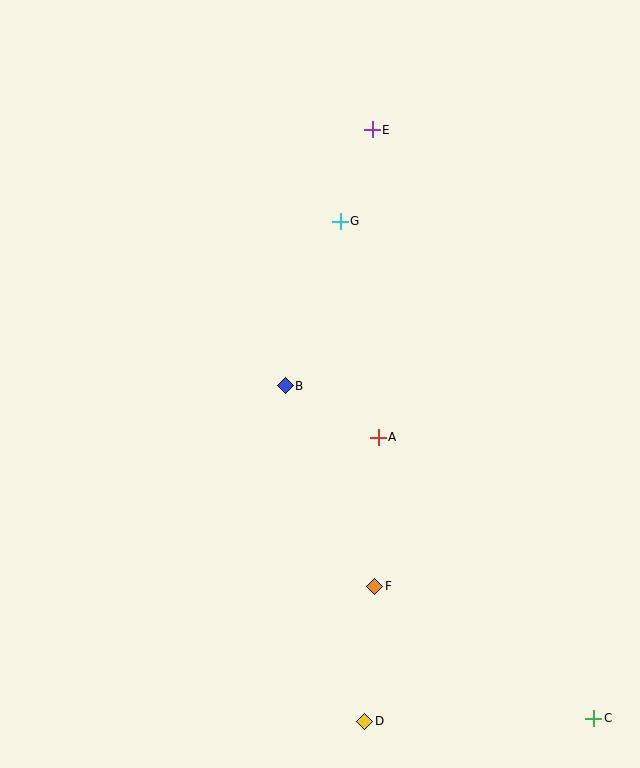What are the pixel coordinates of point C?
Point C is at (594, 718).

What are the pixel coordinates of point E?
Point E is at (372, 130).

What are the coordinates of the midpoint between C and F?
The midpoint between C and F is at (485, 652).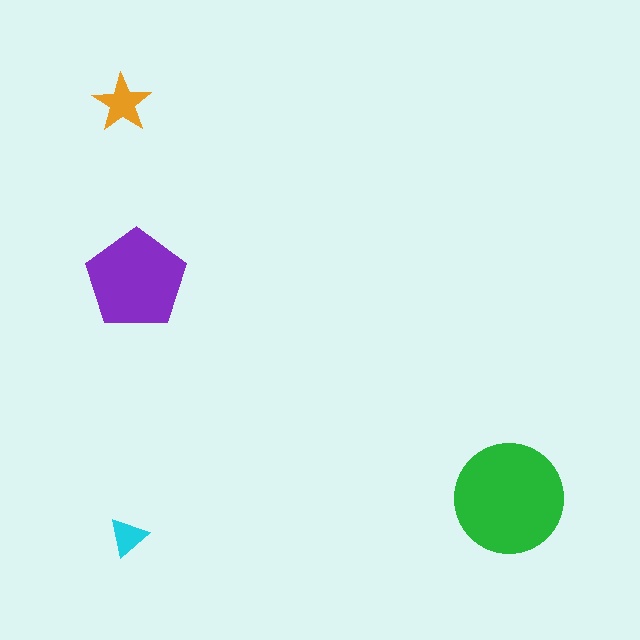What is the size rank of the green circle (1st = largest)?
1st.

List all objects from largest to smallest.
The green circle, the purple pentagon, the orange star, the cyan triangle.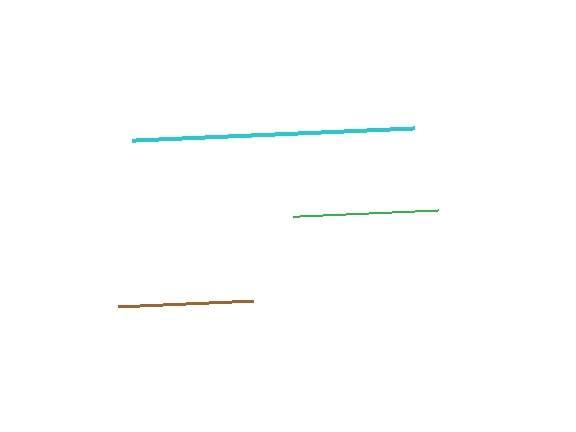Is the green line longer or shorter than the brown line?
The green line is longer than the brown line.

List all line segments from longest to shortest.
From longest to shortest: cyan, green, brown.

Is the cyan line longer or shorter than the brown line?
The cyan line is longer than the brown line.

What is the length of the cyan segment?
The cyan segment is approximately 283 pixels long.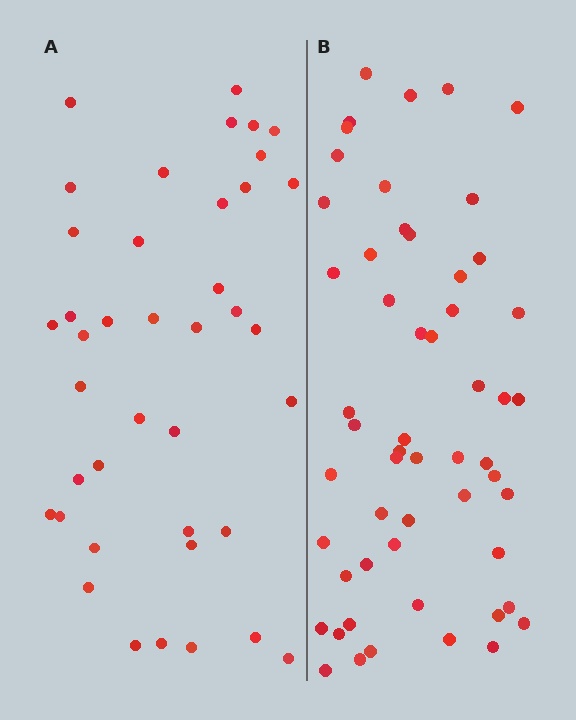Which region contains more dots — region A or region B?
Region B (the right region) has more dots.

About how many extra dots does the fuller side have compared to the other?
Region B has approximately 15 more dots than region A.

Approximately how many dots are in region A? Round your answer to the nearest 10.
About 40 dots.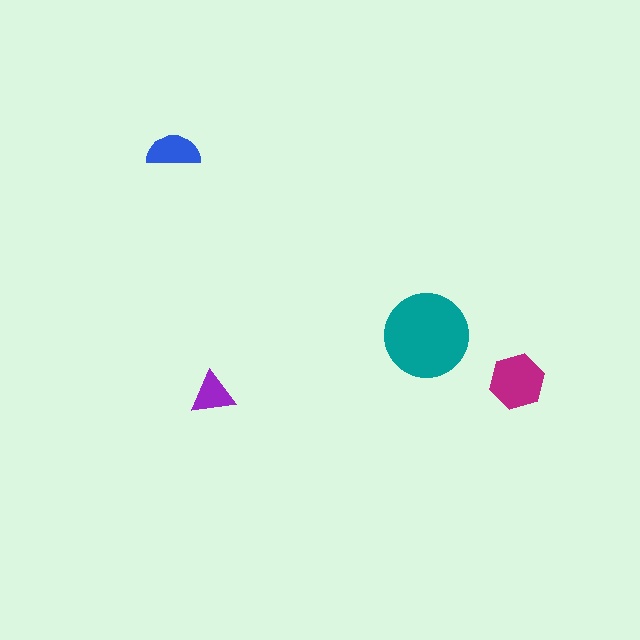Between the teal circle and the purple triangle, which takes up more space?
The teal circle.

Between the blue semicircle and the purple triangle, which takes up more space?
The blue semicircle.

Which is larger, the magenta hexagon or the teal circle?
The teal circle.